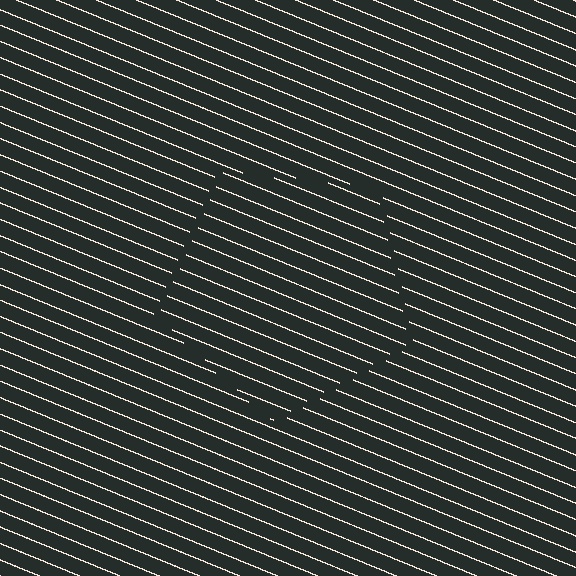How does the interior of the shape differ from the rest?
The interior of the shape contains the same grating, shifted by half a period — the contour is defined by the phase discontinuity where line-ends from the inner and outer gratings abut.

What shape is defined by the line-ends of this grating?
An illusory pentagon. The interior of the shape contains the same grating, shifted by half a period — the contour is defined by the phase discontinuity where line-ends from the inner and outer gratings abut.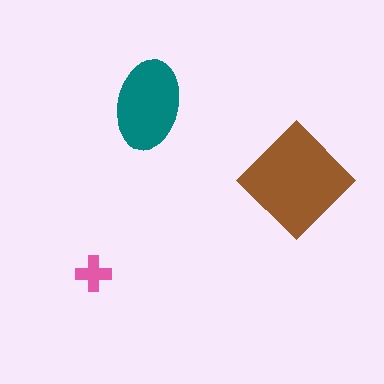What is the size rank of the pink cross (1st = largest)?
3rd.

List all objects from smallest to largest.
The pink cross, the teal ellipse, the brown diamond.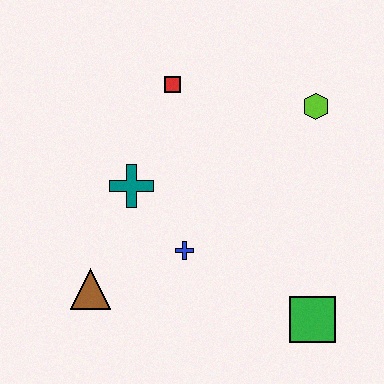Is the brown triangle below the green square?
No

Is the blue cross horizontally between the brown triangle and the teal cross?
No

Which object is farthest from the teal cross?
The green square is farthest from the teal cross.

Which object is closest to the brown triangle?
The blue cross is closest to the brown triangle.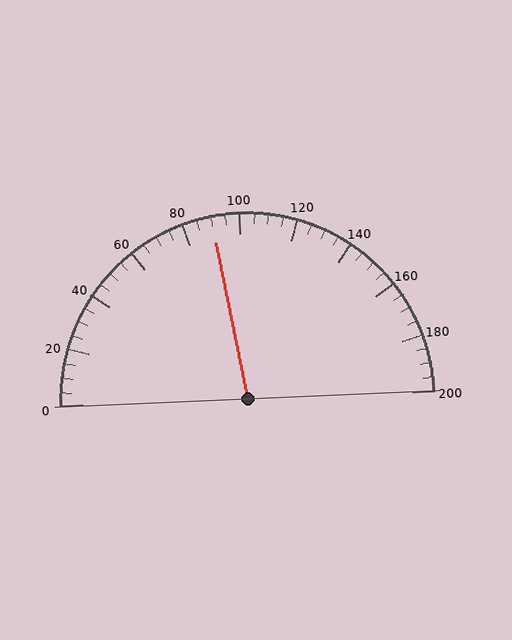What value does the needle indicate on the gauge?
The needle indicates approximately 90.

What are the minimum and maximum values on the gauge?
The gauge ranges from 0 to 200.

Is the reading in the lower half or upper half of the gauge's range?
The reading is in the lower half of the range (0 to 200).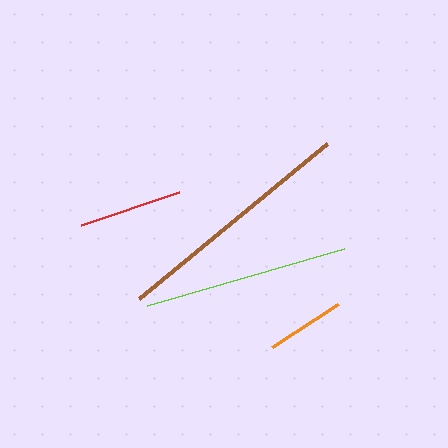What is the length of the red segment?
The red segment is approximately 103 pixels long.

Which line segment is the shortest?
The orange line is the shortest at approximately 79 pixels.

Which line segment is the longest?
The brown line is the longest at approximately 244 pixels.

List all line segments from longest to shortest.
From longest to shortest: brown, lime, red, orange.